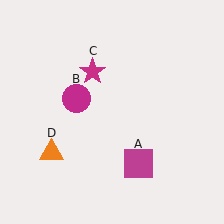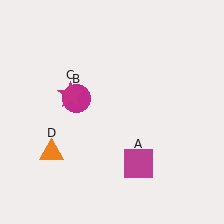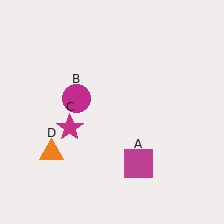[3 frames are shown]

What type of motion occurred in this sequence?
The magenta star (object C) rotated counterclockwise around the center of the scene.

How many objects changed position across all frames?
1 object changed position: magenta star (object C).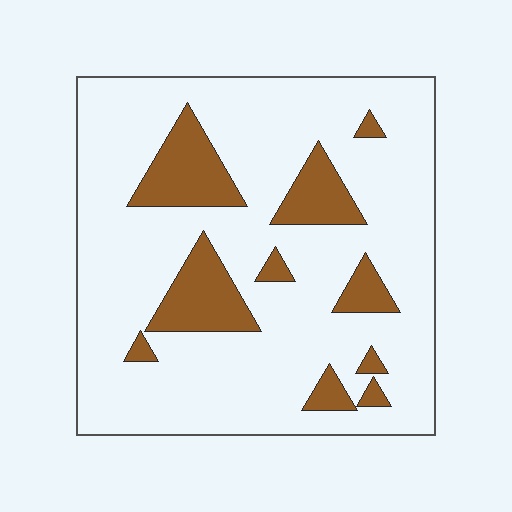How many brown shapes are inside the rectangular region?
10.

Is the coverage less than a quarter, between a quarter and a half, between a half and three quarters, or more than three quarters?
Less than a quarter.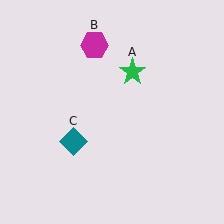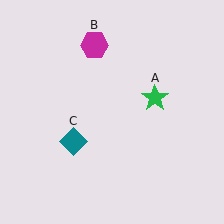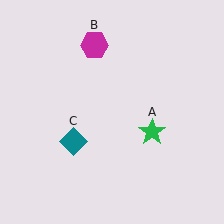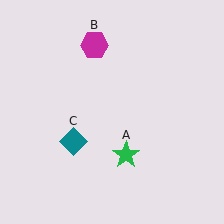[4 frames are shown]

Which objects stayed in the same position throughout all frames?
Magenta hexagon (object B) and teal diamond (object C) remained stationary.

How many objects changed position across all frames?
1 object changed position: green star (object A).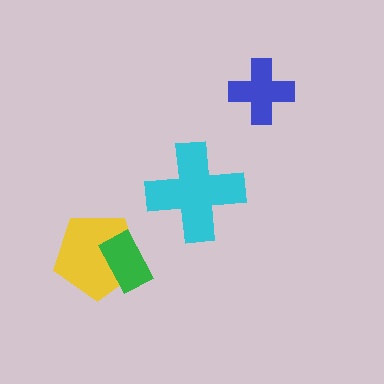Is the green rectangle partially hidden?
No, no other shape covers it.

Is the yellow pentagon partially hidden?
Yes, it is partially covered by another shape.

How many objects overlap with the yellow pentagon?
1 object overlaps with the yellow pentagon.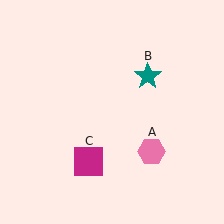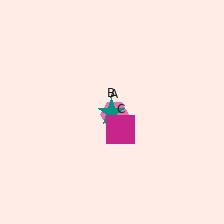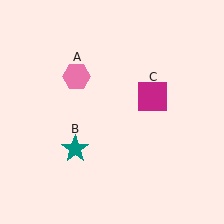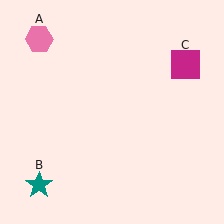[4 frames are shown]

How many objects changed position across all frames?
3 objects changed position: pink hexagon (object A), teal star (object B), magenta square (object C).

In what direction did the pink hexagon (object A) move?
The pink hexagon (object A) moved up and to the left.